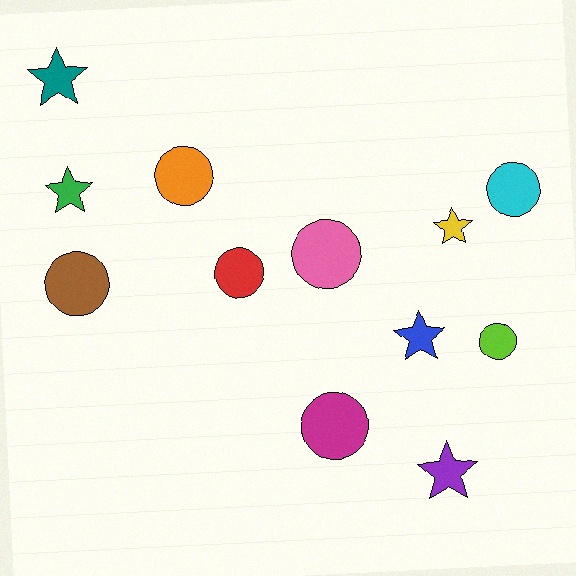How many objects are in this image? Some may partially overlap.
There are 12 objects.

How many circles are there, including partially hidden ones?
There are 7 circles.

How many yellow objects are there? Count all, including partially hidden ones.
There is 1 yellow object.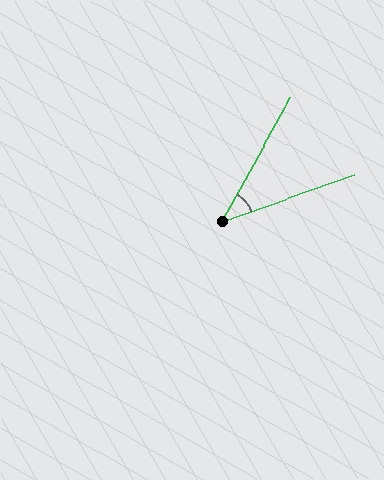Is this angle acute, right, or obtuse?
It is acute.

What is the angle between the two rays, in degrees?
Approximately 41 degrees.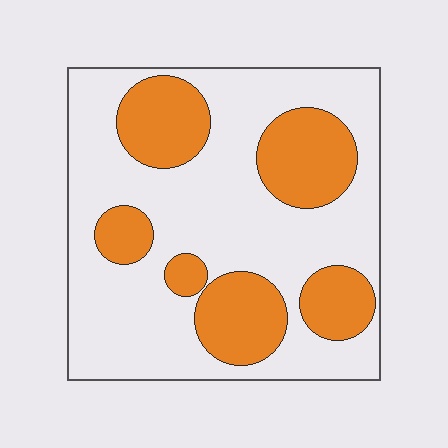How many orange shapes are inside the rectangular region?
6.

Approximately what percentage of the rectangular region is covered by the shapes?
Approximately 30%.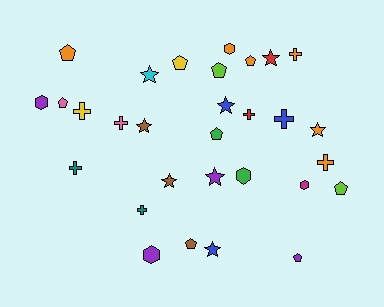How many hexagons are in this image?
There are 5 hexagons.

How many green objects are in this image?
There are 2 green objects.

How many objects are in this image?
There are 30 objects.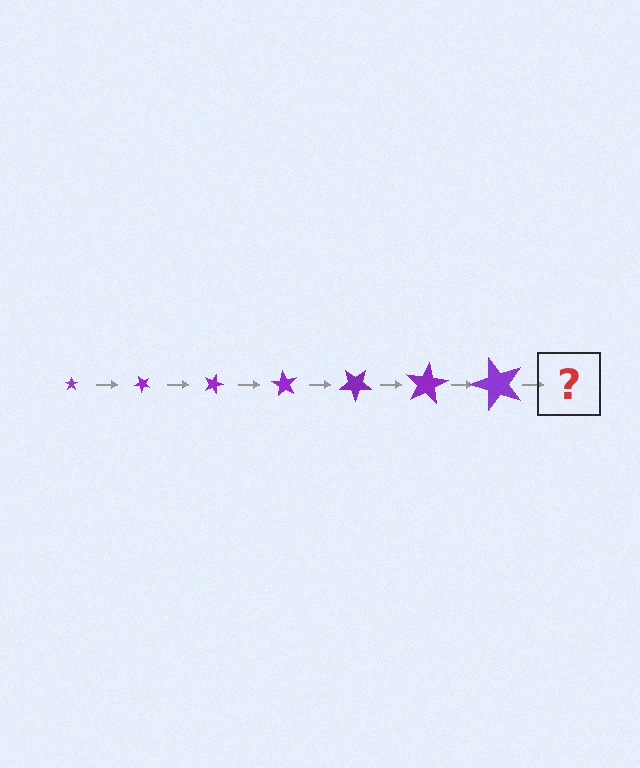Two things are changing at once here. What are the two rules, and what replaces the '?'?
The two rules are that the star grows larger each step and it rotates 45 degrees each step. The '?' should be a star, larger than the previous one and rotated 315 degrees from the start.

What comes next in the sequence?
The next element should be a star, larger than the previous one and rotated 315 degrees from the start.